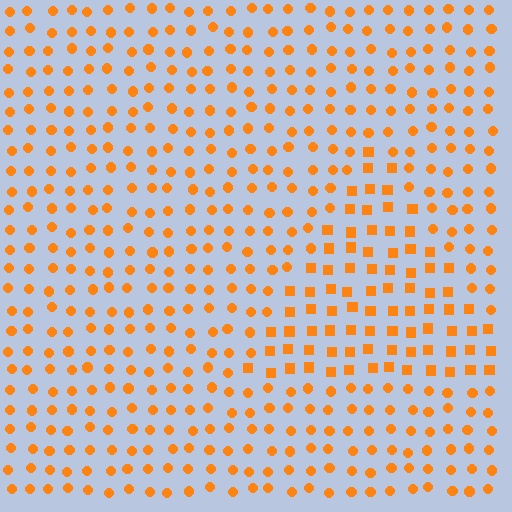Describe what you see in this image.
The image is filled with small orange elements arranged in a uniform grid. A triangle-shaped region contains squares, while the surrounding area contains circles. The boundary is defined purely by the change in element shape.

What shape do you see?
I see a triangle.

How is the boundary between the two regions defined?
The boundary is defined by a change in element shape: squares inside vs. circles outside. All elements share the same color and spacing.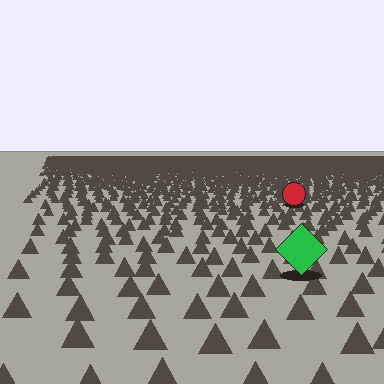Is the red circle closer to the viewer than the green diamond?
No. The green diamond is closer — you can tell from the texture gradient: the ground texture is coarser near it.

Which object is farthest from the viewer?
The red circle is farthest from the viewer. It appears smaller and the ground texture around it is denser.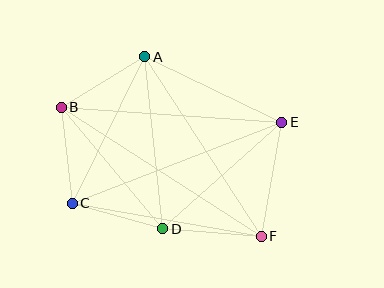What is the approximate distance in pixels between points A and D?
The distance between A and D is approximately 173 pixels.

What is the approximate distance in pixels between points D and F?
The distance between D and F is approximately 98 pixels.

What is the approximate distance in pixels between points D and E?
The distance between D and E is approximately 160 pixels.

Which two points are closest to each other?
Points C and D are closest to each other.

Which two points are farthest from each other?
Points B and F are farthest from each other.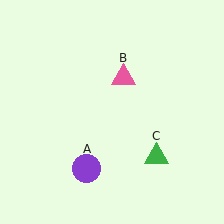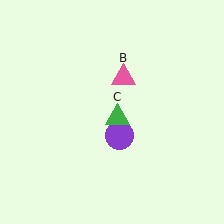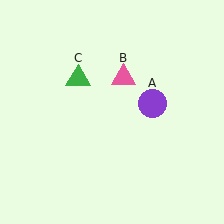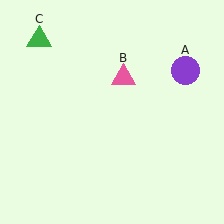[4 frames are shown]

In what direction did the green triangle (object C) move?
The green triangle (object C) moved up and to the left.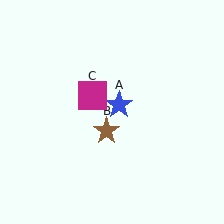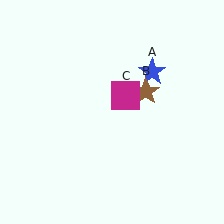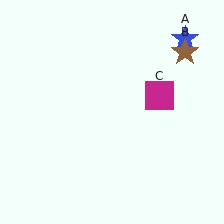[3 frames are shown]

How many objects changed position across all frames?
3 objects changed position: blue star (object A), brown star (object B), magenta square (object C).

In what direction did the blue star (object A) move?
The blue star (object A) moved up and to the right.